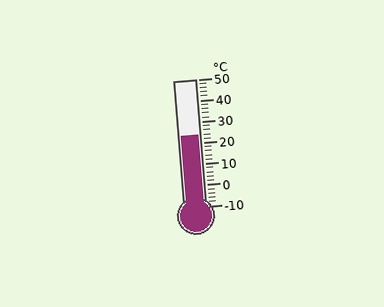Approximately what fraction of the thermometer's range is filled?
The thermometer is filled to approximately 55% of its range.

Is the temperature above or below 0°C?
The temperature is above 0°C.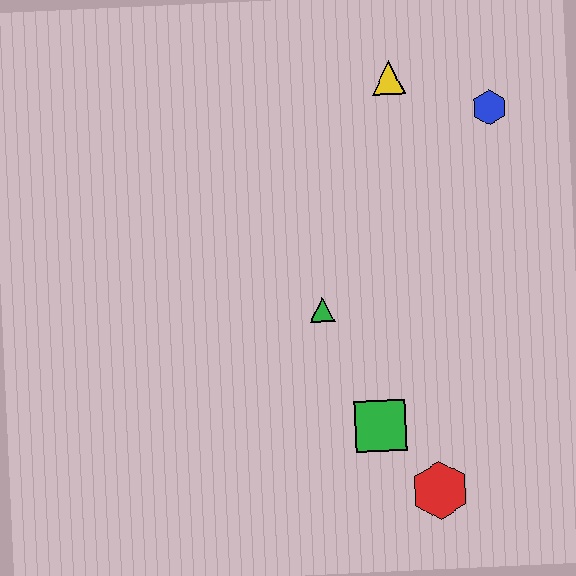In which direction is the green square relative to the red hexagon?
The green square is above the red hexagon.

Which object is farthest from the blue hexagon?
The red hexagon is farthest from the blue hexagon.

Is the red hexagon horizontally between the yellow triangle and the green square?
No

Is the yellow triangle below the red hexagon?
No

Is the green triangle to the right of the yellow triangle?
No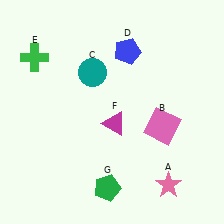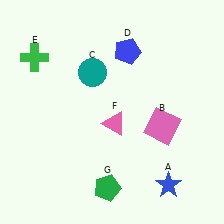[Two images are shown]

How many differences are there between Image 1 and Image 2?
There are 2 differences between the two images.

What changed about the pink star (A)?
In Image 1, A is pink. In Image 2, it changed to blue.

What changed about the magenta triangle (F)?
In Image 1, F is magenta. In Image 2, it changed to pink.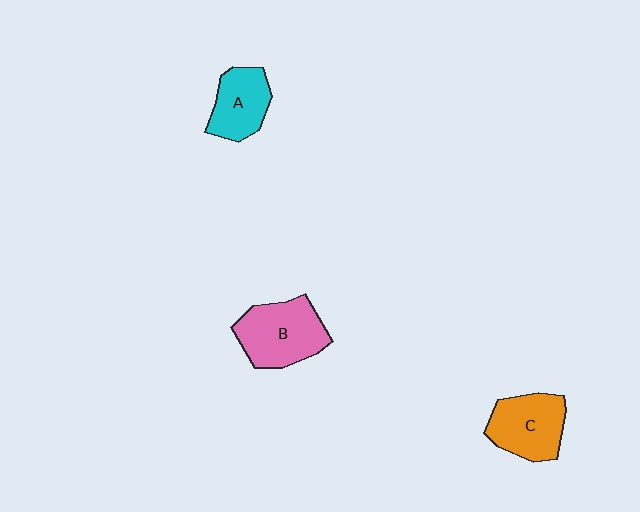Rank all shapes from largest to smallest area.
From largest to smallest: B (pink), C (orange), A (cyan).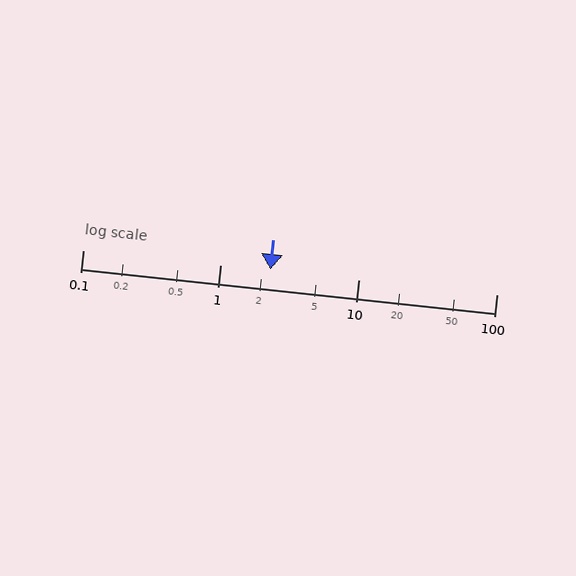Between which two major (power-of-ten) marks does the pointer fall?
The pointer is between 1 and 10.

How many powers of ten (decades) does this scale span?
The scale spans 3 decades, from 0.1 to 100.